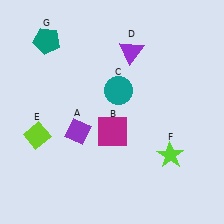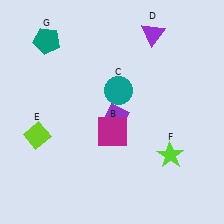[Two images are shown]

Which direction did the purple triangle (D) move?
The purple triangle (D) moved right.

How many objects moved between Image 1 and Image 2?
2 objects moved between the two images.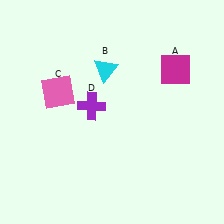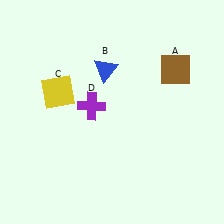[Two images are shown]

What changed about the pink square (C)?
In Image 1, C is pink. In Image 2, it changed to yellow.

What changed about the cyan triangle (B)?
In Image 1, B is cyan. In Image 2, it changed to blue.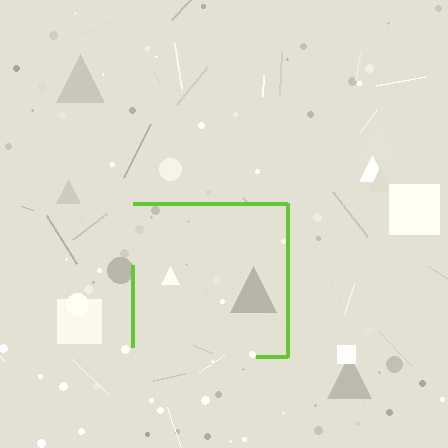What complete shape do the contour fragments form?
The contour fragments form a square.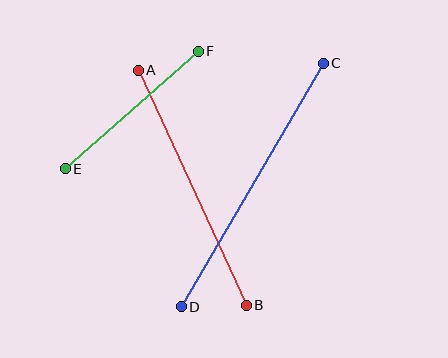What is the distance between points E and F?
The distance is approximately 178 pixels.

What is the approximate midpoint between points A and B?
The midpoint is at approximately (192, 188) pixels.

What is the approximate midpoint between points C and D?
The midpoint is at approximately (252, 185) pixels.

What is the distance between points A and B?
The distance is approximately 259 pixels.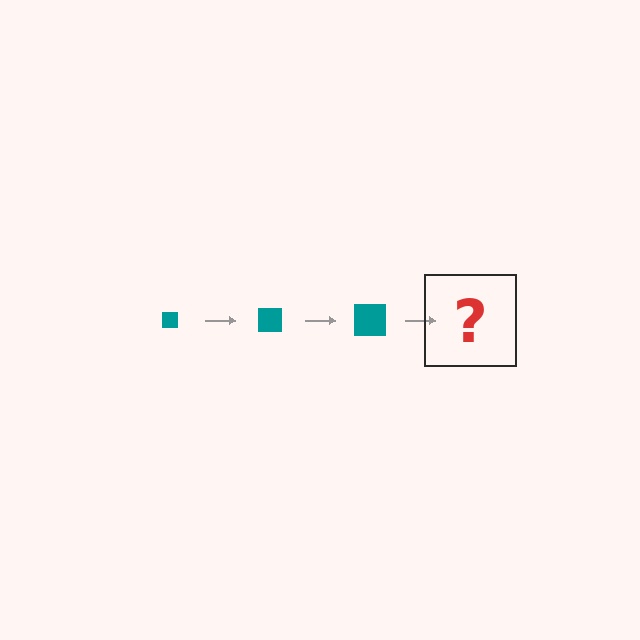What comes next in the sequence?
The next element should be a teal square, larger than the previous one.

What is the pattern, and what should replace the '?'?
The pattern is that the square gets progressively larger each step. The '?' should be a teal square, larger than the previous one.